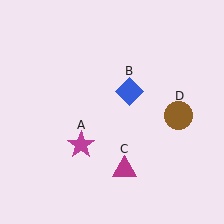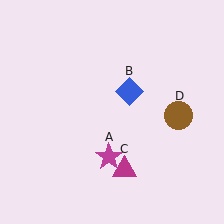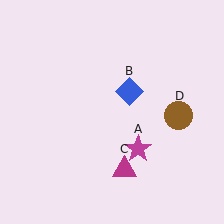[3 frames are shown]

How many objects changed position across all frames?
1 object changed position: magenta star (object A).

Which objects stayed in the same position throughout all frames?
Blue diamond (object B) and magenta triangle (object C) and brown circle (object D) remained stationary.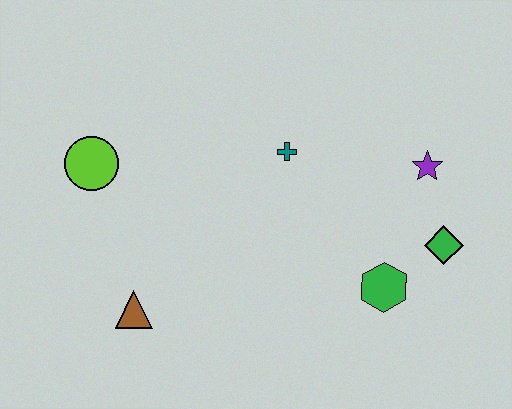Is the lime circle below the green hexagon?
No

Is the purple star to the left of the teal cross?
No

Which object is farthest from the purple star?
The lime circle is farthest from the purple star.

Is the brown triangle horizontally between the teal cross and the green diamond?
No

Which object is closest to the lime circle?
The brown triangle is closest to the lime circle.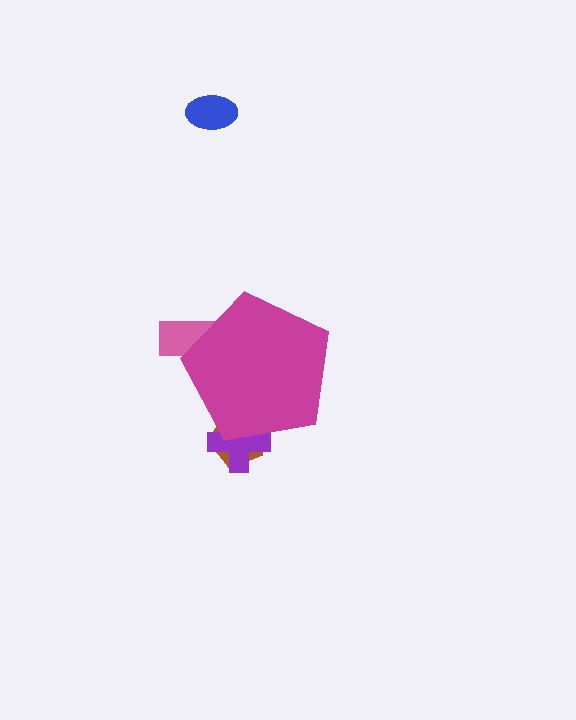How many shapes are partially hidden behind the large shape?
3 shapes are partially hidden.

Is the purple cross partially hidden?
Yes, the purple cross is partially hidden behind the magenta pentagon.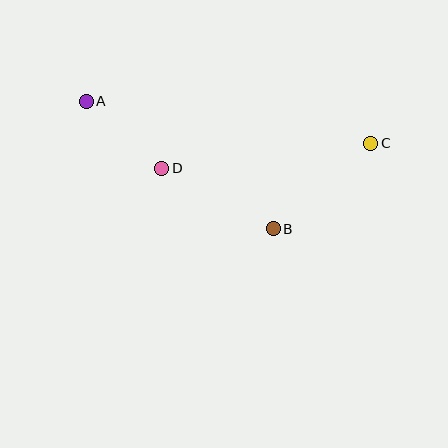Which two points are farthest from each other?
Points A and C are farthest from each other.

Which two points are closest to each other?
Points A and D are closest to each other.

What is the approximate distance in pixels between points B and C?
The distance between B and C is approximately 130 pixels.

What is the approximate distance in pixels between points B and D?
The distance between B and D is approximately 127 pixels.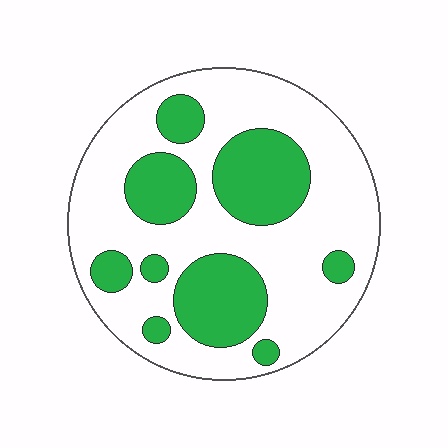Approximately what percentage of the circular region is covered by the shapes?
Approximately 30%.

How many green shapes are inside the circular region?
9.